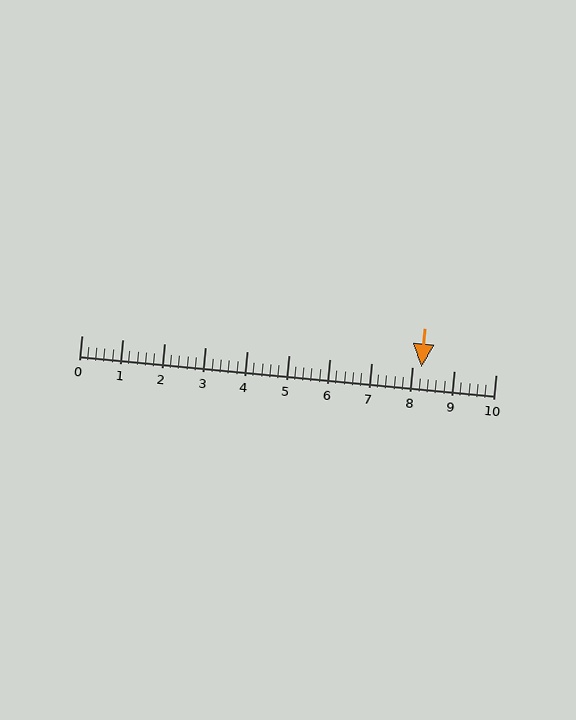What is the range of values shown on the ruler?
The ruler shows values from 0 to 10.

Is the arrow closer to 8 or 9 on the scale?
The arrow is closer to 8.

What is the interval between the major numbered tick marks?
The major tick marks are spaced 1 units apart.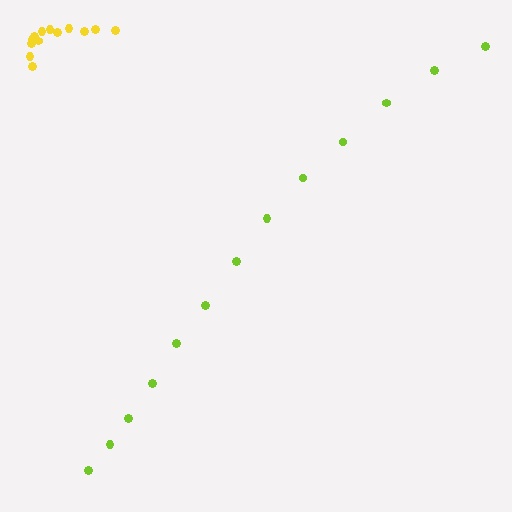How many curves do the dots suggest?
There are 2 distinct paths.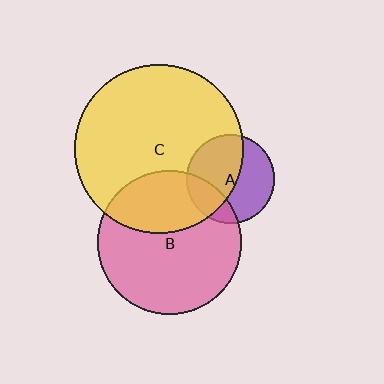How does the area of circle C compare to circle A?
Approximately 3.6 times.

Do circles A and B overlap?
Yes.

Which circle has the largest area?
Circle C (yellow).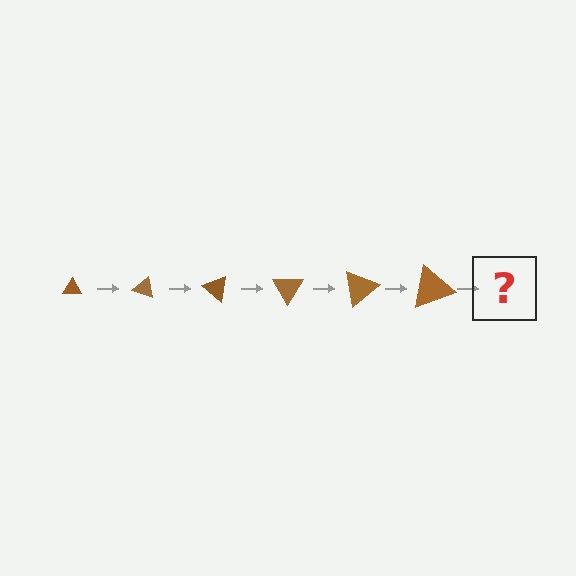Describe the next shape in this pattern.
It should be a triangle, larger than the previous one and rotated 120 degrees from the start.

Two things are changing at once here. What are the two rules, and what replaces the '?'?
The two rules are that the triangle grows larger each step and it rotates 20 degrees each step. The '?' should be a triangle, larger than the previous one and rotated 120 degrees from the start.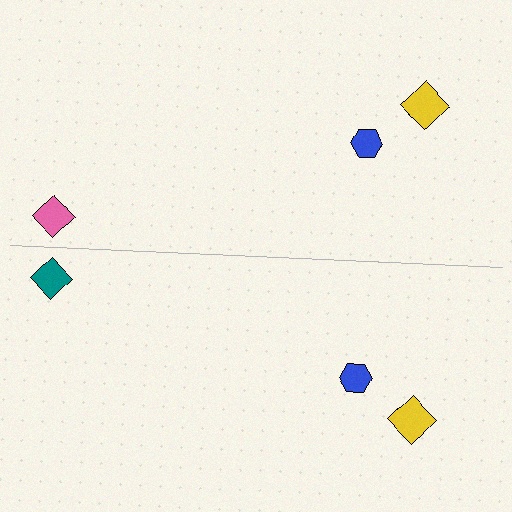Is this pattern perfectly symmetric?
No, the pattern is not perfectly symmetric. The teal diamond on the bottom side breaks the symmetry — its mirror counterpart is pink.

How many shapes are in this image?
There are 6 shapes in this image.